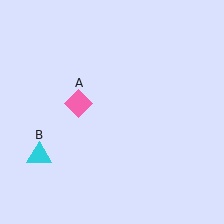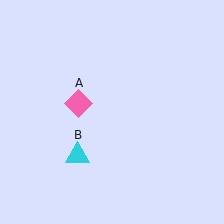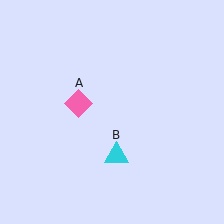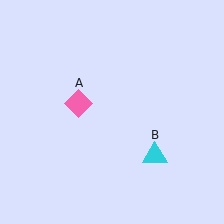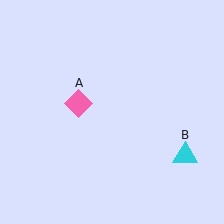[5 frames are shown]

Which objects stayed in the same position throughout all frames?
Pink diamond (object A) remained stationary.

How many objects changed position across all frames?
1 object changed position: cyan triangle (object B).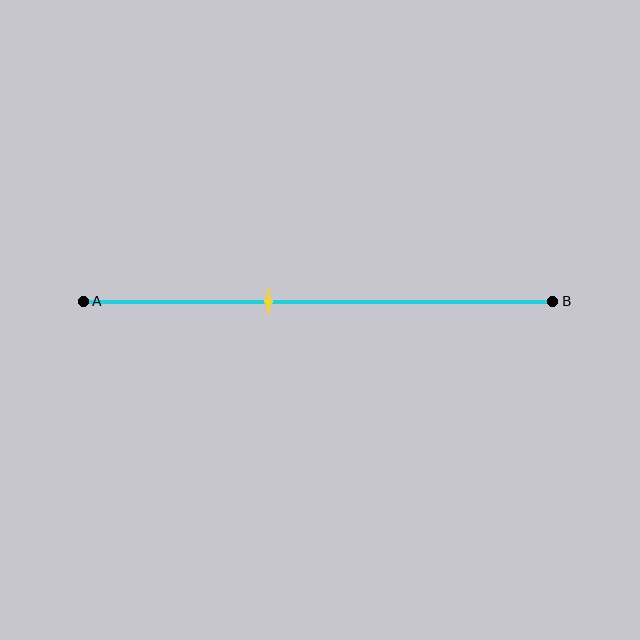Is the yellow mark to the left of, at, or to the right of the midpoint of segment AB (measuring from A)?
The yellow mark is to the left of the midpoint of segment AB.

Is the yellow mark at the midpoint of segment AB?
No, the mark is at about 40% from A, not at the 50% midpoint.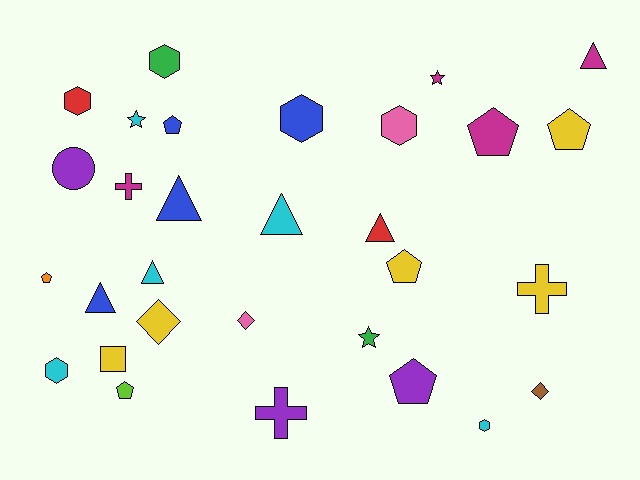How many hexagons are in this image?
There are 6 hexagons.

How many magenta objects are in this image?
There are 4 magenta objects.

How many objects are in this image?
There are 30 objects.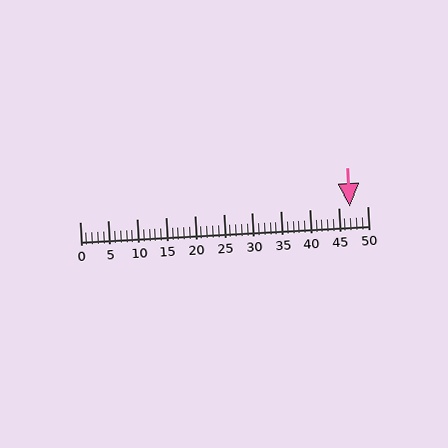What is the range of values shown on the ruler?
The ruler shows values from 0 to 50.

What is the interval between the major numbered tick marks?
The major tick marks are spaced 5 units apart.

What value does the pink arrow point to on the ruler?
The pink arrow points to approximately 47.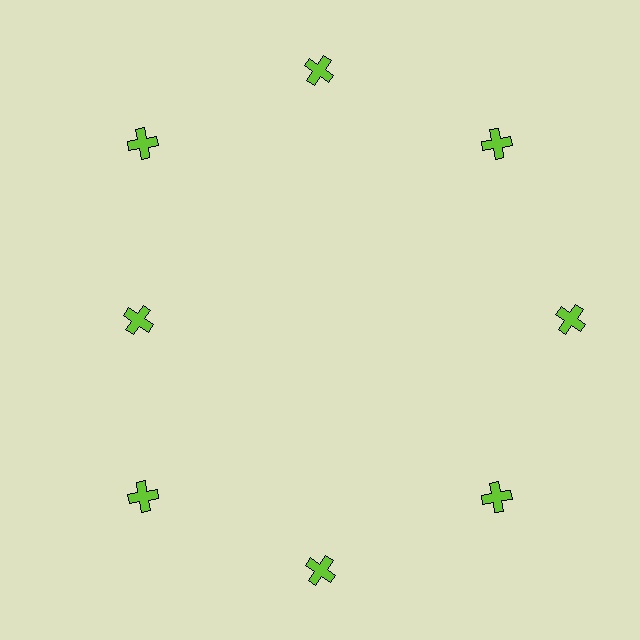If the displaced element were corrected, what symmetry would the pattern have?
It would have 8-fold rotational symmetry — the pattern would map onto itself every 45 degrees.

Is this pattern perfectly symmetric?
No. The 8 lime crosses are arranged in a ring, but one element near the 9 o'clock position is pulled inward toward the center, breaking the 8-fold rotational symmetry.